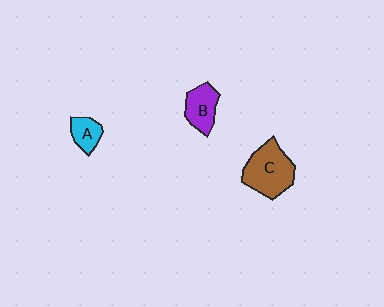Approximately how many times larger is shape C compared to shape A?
Approximately 2.4 times.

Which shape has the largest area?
Shape C (brown).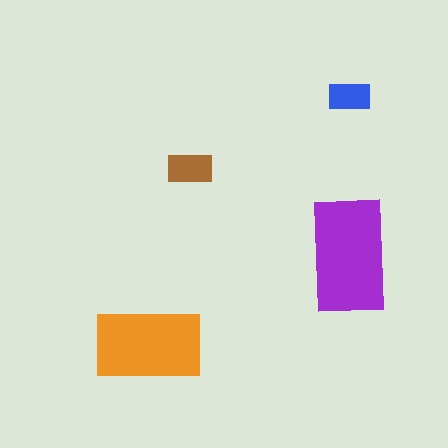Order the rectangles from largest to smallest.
the purple one, the orange one, the brown one, the blue one.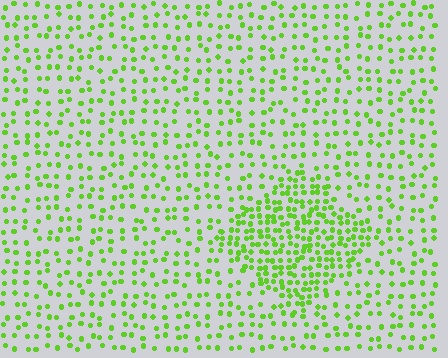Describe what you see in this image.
The image contains small lime elements arranged at two different densities. A diamond-shaped region is visible where the elements are more densely packed than the surrounding area.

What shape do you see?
I see a diamond.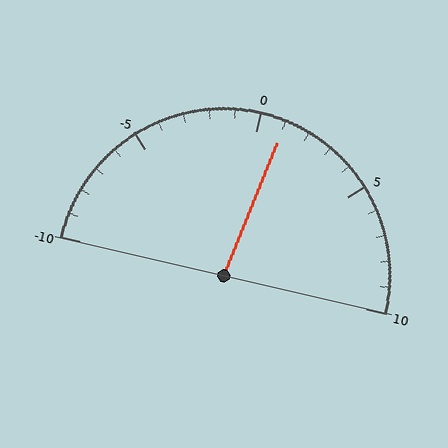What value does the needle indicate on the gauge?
The needle indicates approximately 1.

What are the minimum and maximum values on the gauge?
The gauge ranges from -10 to 10.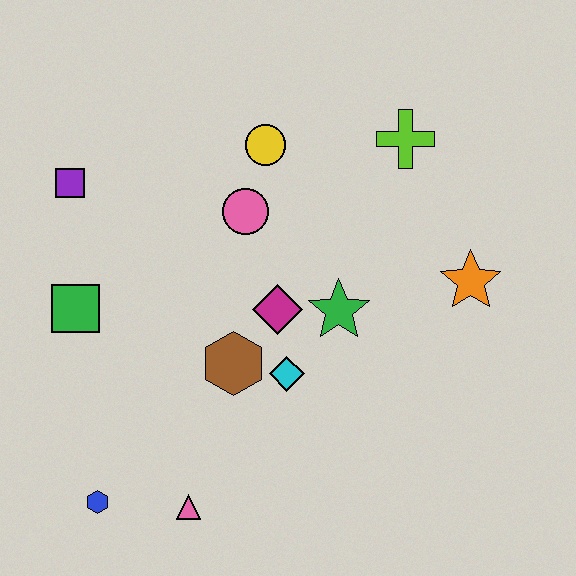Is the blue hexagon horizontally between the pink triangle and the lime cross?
No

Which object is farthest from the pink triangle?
The lime cross is farthest from the pink triangle.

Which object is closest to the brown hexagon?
The cyan diamond is closest to the brown hexagon.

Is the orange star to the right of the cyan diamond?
Yes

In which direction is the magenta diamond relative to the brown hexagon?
The magenta diamond is above the brown hexagon.